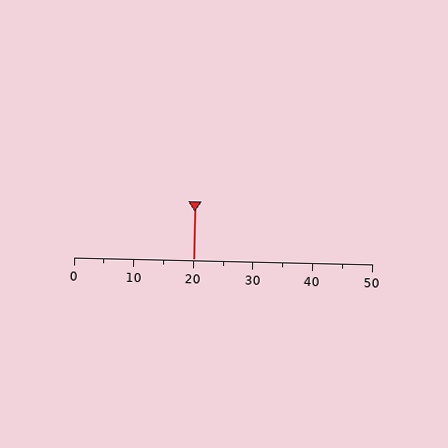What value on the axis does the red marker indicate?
The marker indicates approximately 20.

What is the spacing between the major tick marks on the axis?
The major ticks are spaced 10 apart.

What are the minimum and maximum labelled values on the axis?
The axis runs from 0 to 50.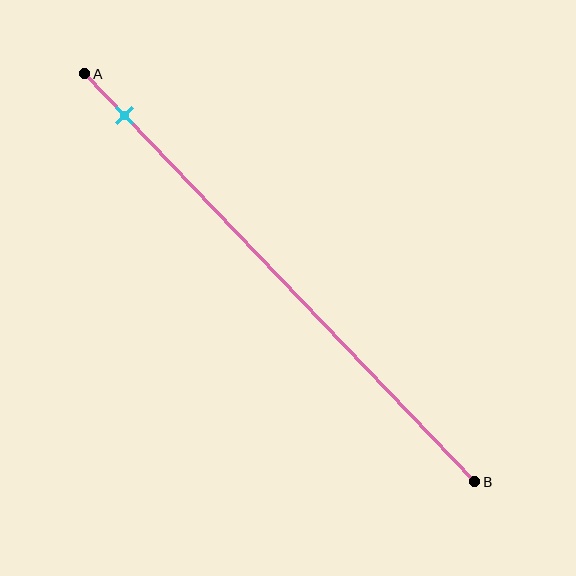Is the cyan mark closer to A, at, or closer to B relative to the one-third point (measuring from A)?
The cyan mark is closer to point A than the one-third point of segment AB.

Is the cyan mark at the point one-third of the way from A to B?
No, the mark is at about 10% from A, not at the 33% one-third point.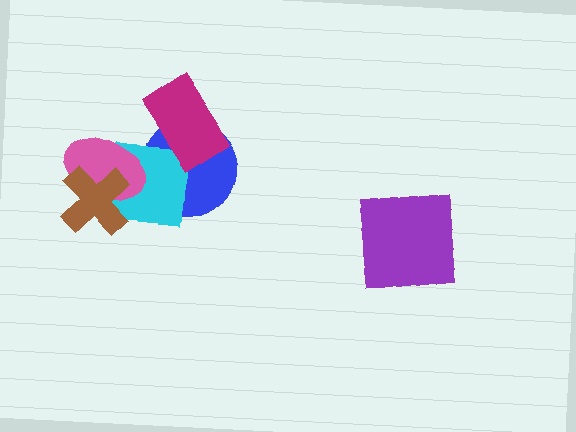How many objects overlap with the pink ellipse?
2 objects overlap with the pink ellipse.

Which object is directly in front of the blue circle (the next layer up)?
The cyan square is directly in front of the blue circle.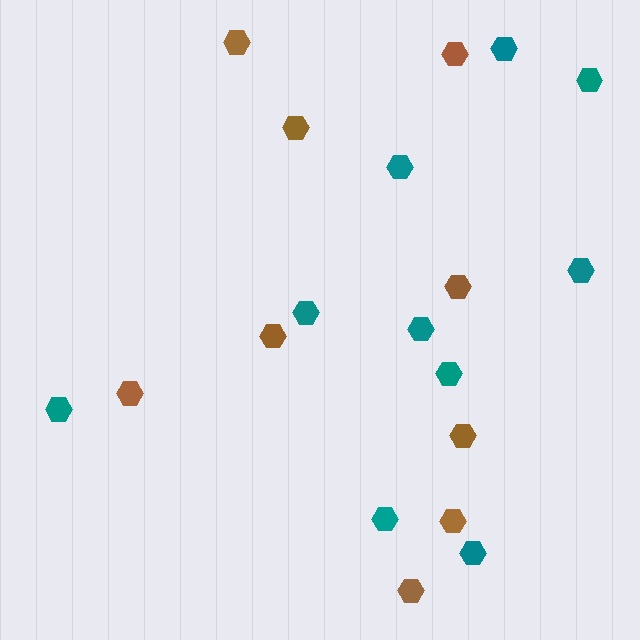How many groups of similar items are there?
There are 2 groups: one group of brown hexagons (9) and one group of teal hexagons (10).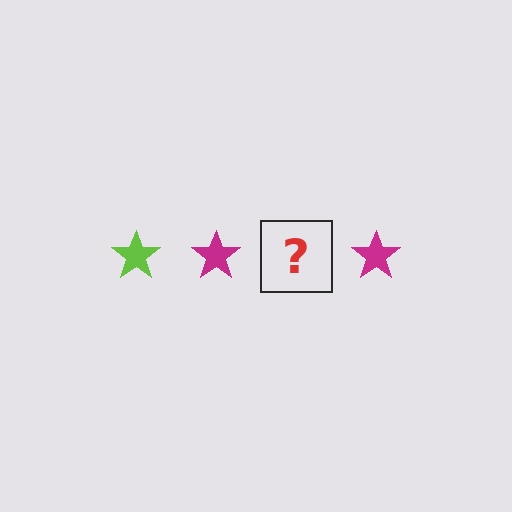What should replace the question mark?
The question mark should be replaced with a lime star.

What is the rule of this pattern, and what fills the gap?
The rule is that the pattern cycles through lime, magenta stars. The gap should be filled with a lime star.